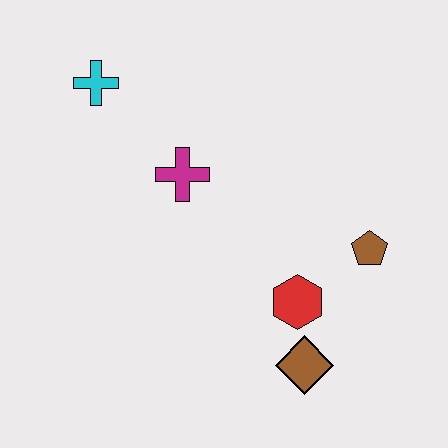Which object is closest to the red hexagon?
The brown diamond is closest to the red hexagon.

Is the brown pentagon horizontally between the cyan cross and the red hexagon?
No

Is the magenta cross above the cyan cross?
No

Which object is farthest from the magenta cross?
The brown diamond is farthest from the magenta cross.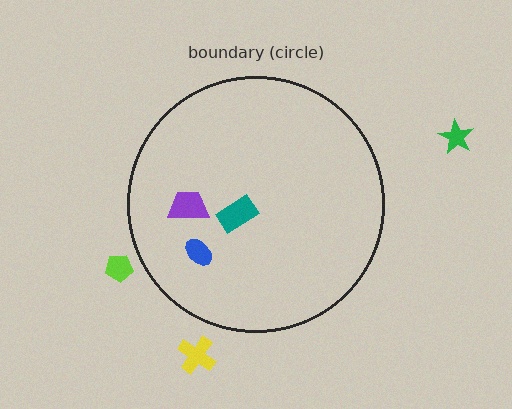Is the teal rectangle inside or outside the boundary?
Inside.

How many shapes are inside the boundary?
3 inside, 3 outside.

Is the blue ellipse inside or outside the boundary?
Inside.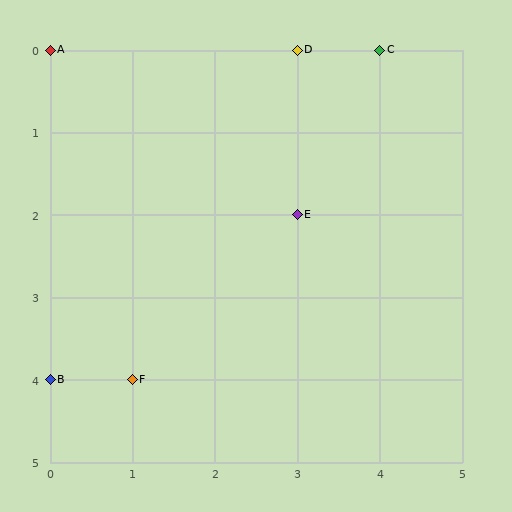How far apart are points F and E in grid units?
Points F and E are 2 columns and 2 rows apart (about 2.8 grid units diagonally).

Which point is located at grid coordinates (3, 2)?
Point E is at (3, 2).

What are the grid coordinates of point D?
Point D is at grid coordinates (3, 0).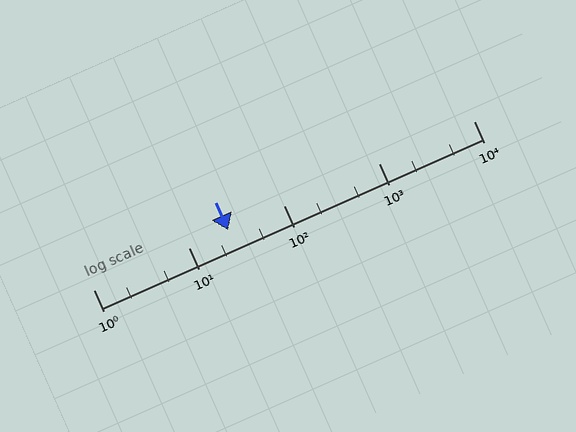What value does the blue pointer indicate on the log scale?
The pointer indicates approximately 26.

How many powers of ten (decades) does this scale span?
The scale spans 4 decades, from 1 to 10000.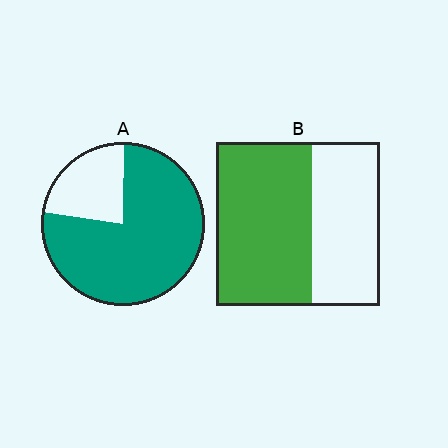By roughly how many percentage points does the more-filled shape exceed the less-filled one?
By roughly 20 percentage points (A over B).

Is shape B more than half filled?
Yes.